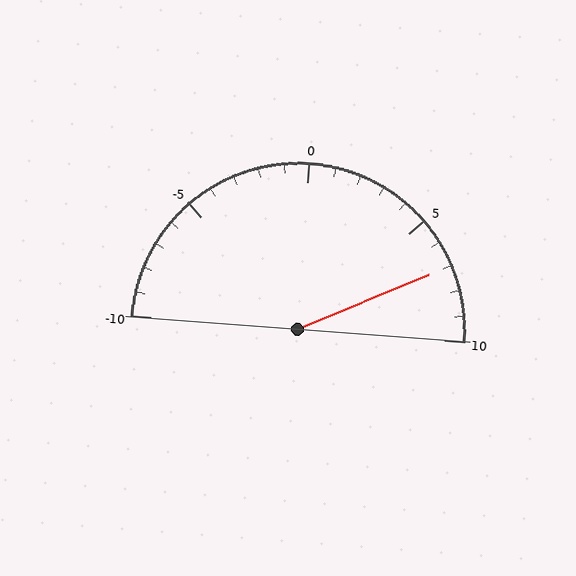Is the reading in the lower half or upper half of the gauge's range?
The reading is in the upper half of the range (-10 to 10).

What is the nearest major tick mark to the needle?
The nearest major tick mark is 5.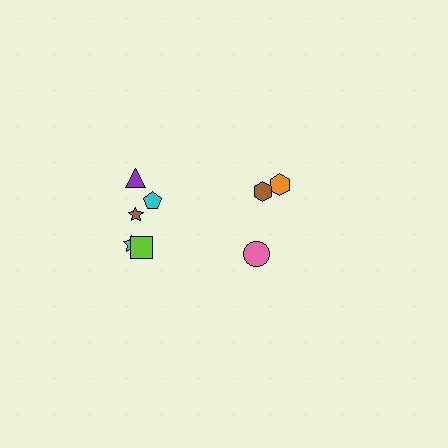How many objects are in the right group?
There are 3 objects.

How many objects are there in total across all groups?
There are 8 objects.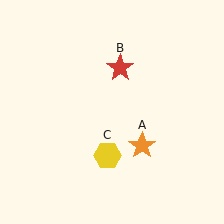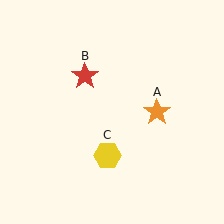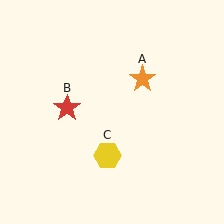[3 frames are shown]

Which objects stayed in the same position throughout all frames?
Yellow hexagon (object C) remained stationary.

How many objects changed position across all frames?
2 objects changed position: orange star (object A), red star (object B).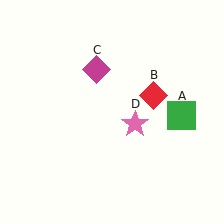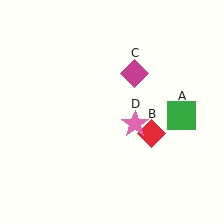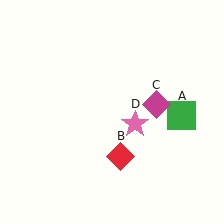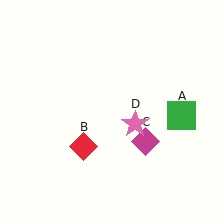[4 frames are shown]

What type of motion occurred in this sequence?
The red diamond (object B), magenta diamond (object C) rotated clockwise around the center of the scene.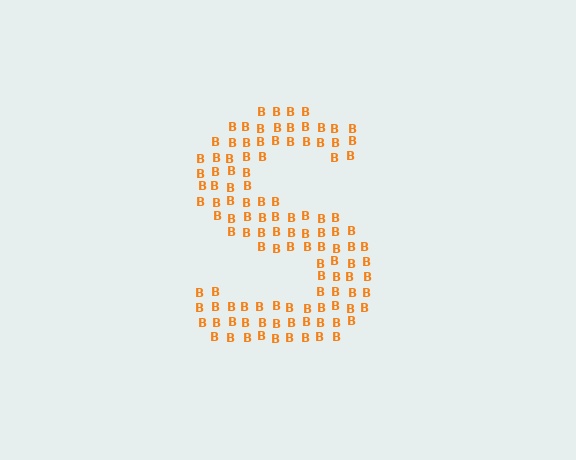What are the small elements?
The small elements are letter B's.